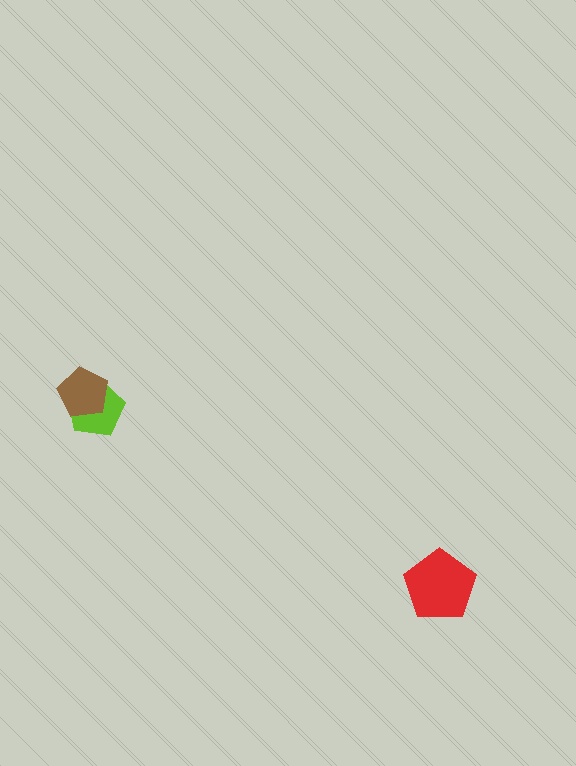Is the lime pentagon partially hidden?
Yes, it is partially covered by another shape.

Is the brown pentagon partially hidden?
No, no other shape covers it.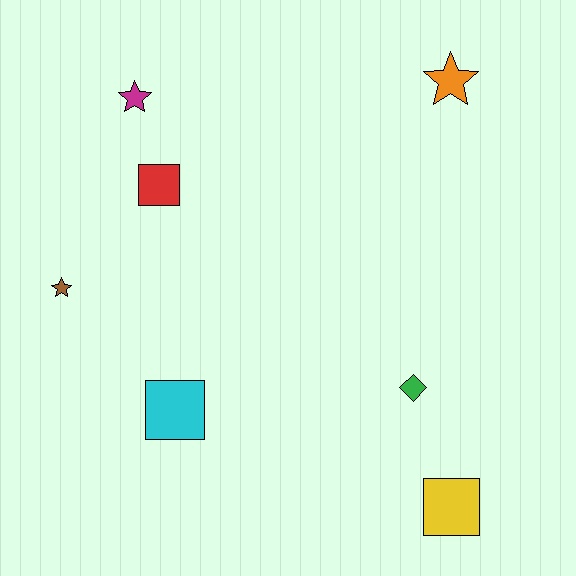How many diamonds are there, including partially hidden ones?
There is 1 diamond.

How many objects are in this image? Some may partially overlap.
There are 7 objects.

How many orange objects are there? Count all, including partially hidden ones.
There is 1 orange object.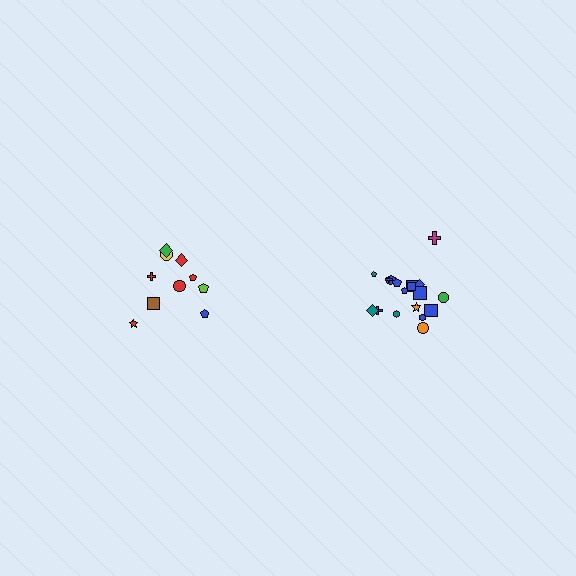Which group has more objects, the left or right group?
The right group.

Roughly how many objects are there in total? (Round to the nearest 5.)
Roughly 30 objects in total.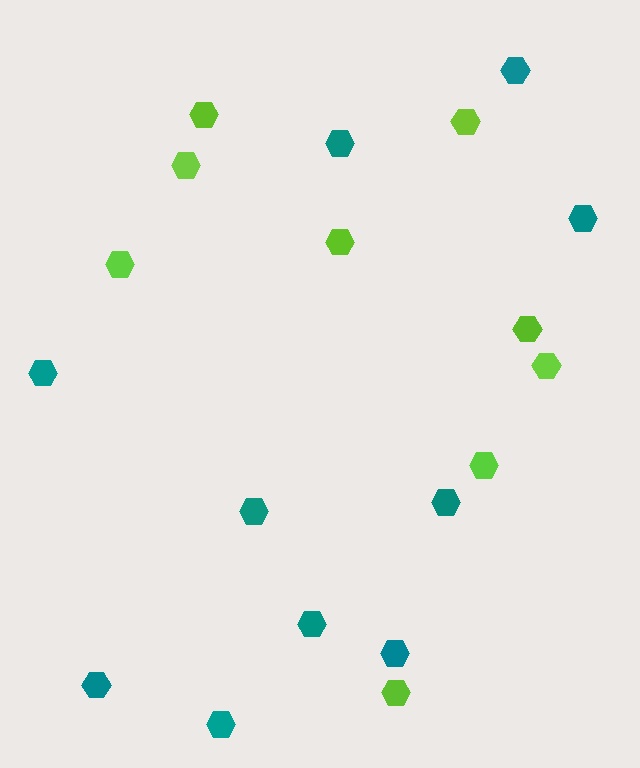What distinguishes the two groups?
There are 2 groups: one group of teal hexagons (10) and one group of lime hexagons (9).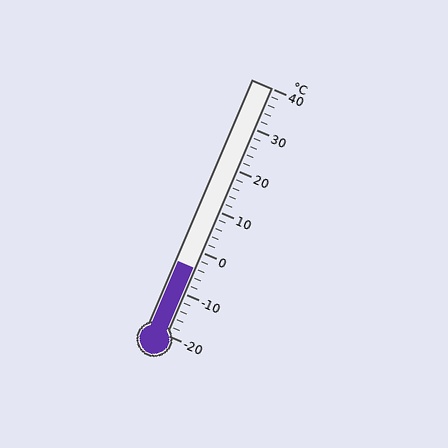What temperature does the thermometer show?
The thermometer shows approximately -4°C.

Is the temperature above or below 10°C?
The temperature is below 10°C.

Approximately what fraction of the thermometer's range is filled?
The thermometer is filled to approximately 25% of its range.